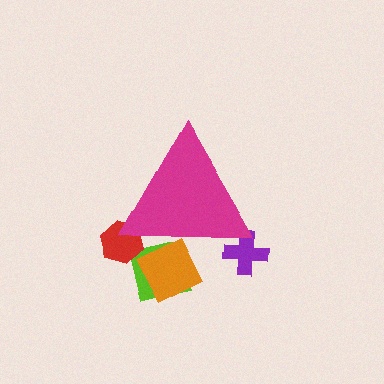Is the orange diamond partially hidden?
Yes, the orange diamond is partially hidden behind the magenta triangle.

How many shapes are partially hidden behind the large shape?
4 shapes are partially hidden.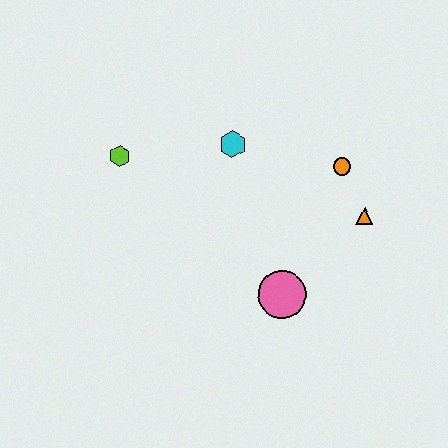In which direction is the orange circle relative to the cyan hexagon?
The orange circle is to the right of the cyan hexagon.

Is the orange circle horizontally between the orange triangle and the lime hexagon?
Yes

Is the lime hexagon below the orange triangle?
No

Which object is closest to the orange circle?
The orange triangle is closest to the orange circle.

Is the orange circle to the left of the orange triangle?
Yes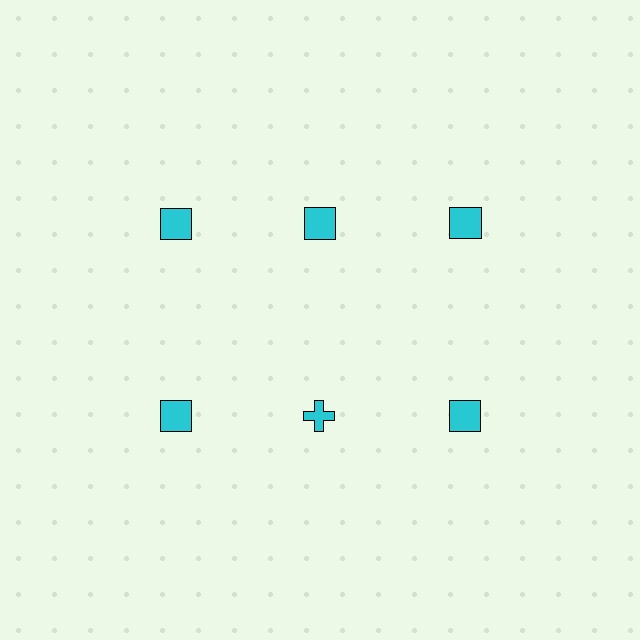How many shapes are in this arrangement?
There are 6 shapes arranged in a grid pattern.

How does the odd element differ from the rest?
It has a different shape: cross instead of square.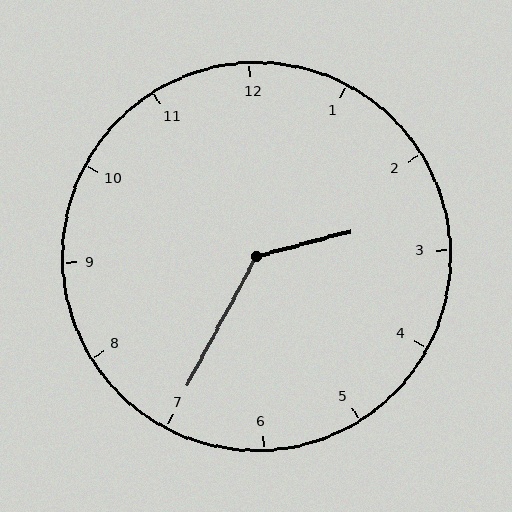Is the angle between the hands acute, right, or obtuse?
It is obtuse.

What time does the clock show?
2:35.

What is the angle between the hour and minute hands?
Approximately 132 degrees.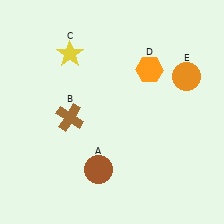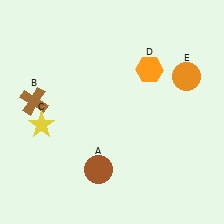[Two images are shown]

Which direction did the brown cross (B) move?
The brown cross (B) moved left.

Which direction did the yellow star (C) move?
The yellow star (C) moved down.